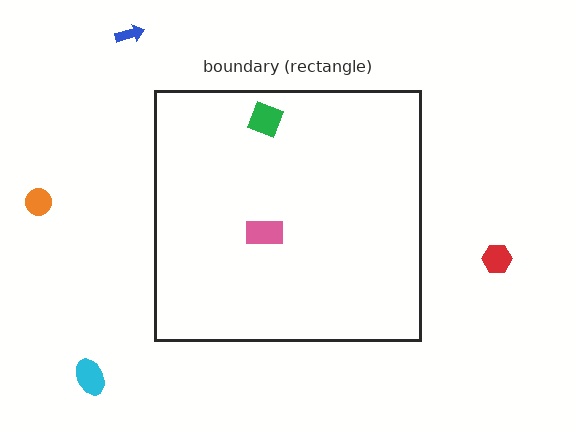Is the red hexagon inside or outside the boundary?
Outside.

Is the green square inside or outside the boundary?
Inside.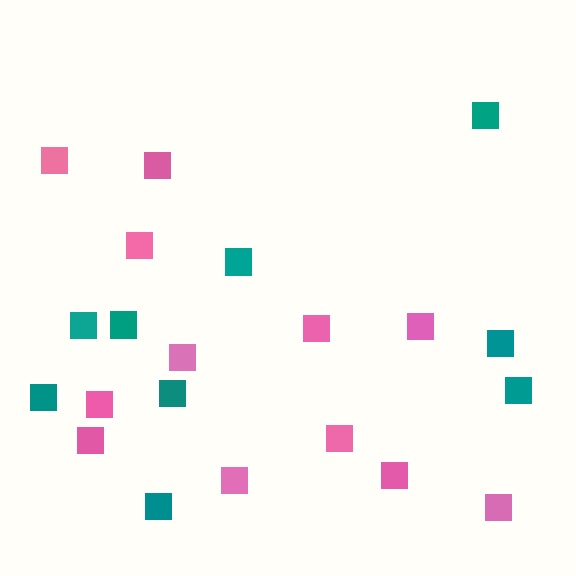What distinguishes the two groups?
There are 2 groups: one group of pink squares (12) and one group of teal squares (9).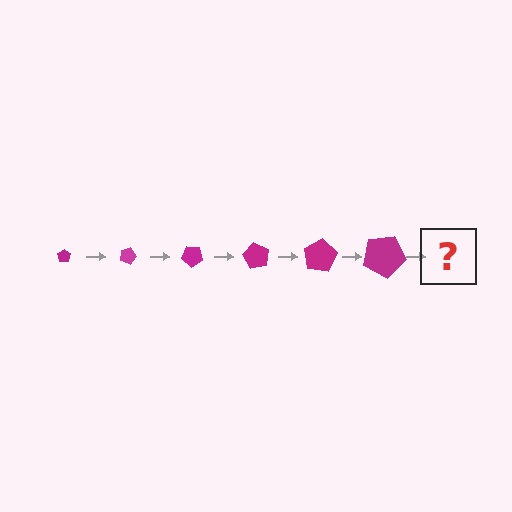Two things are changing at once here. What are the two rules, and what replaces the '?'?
The two rules are that the pentagon grows larger each step and it rotates 20 degrees each step. The '?' should be a pentagon, larger than the previous one and rotated 120 degrees from the start.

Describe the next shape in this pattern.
It should be a pentagon, larger than the previous one and rotated 120 degrees from the start.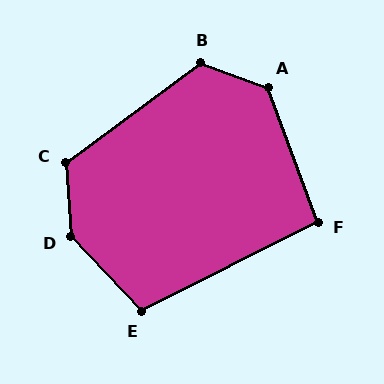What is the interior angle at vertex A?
Approximately 130 degrees (obtuse).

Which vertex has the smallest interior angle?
F, at approximately 97 degrees.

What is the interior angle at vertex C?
Approximately 123 degrees (obtuse).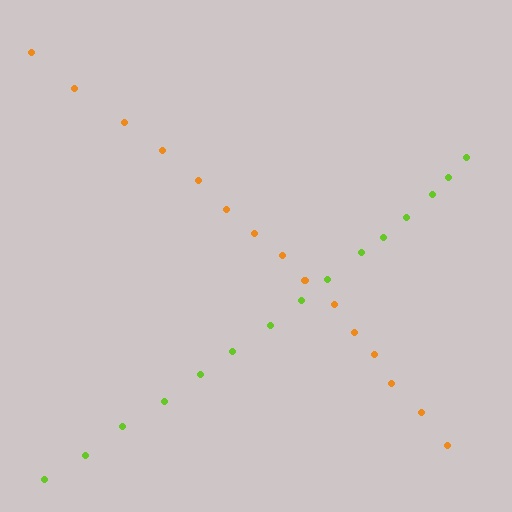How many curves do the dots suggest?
There are 2 distinct paths.